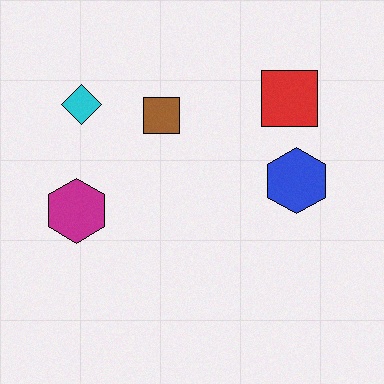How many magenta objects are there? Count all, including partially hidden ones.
There is 1 magenta object.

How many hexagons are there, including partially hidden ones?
There are 2 hexagons.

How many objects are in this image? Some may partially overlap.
There are 5 objects.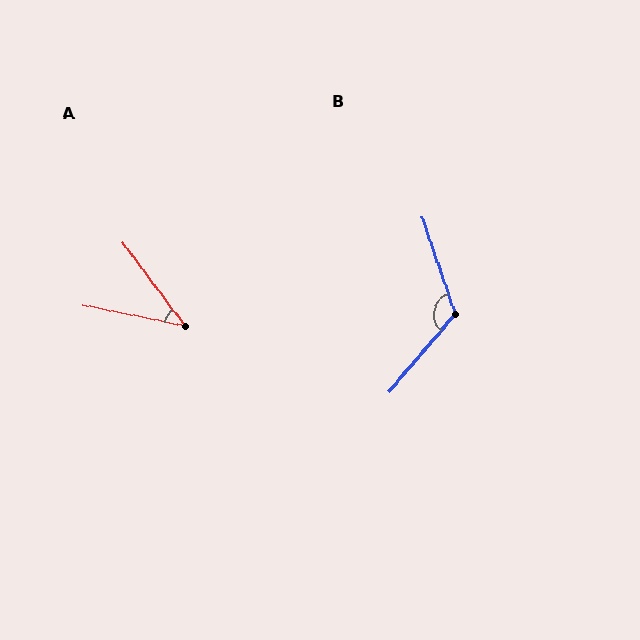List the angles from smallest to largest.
A (42°), B (121°).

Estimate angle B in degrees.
Approximately 121 degrees.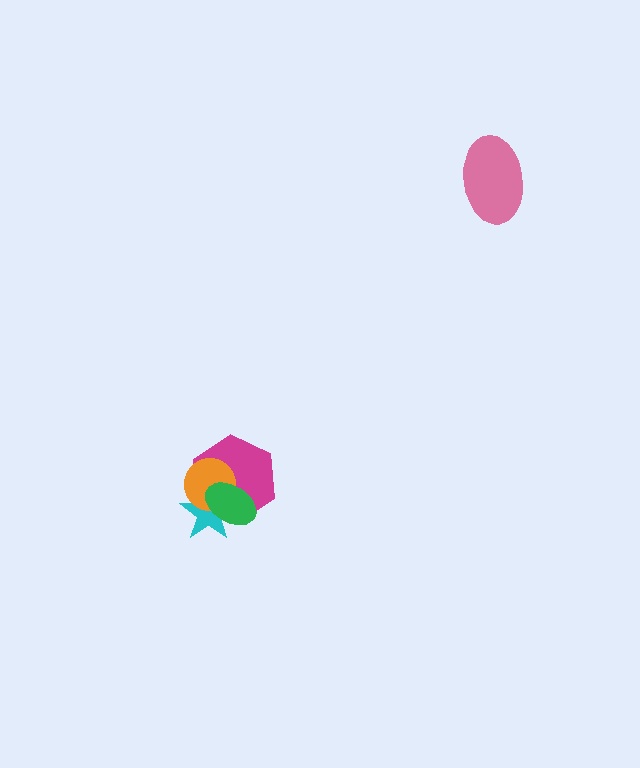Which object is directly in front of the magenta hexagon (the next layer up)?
The orange circle is directly in front of the magenta hexagon.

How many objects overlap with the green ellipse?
3 objects overlap with the green ellipse.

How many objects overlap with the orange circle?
3 objects overlap with the orange circle.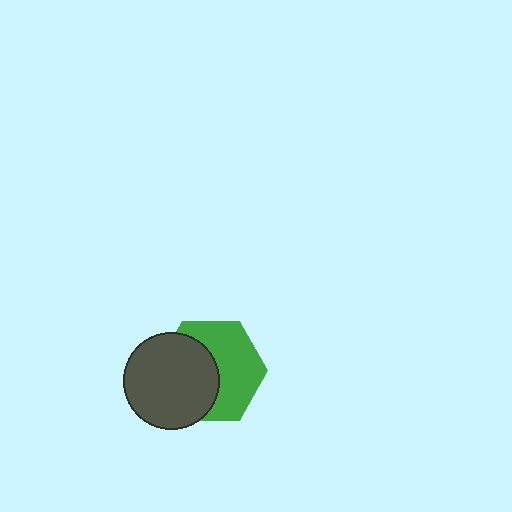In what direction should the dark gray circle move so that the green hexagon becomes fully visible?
The dark gray circle should move left. That is the shortest direction to clear the overlap and leave the green hexagon fully visible.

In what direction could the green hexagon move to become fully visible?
The green hexagon could move right. That would shift it out from behind the dark gray circle entirely.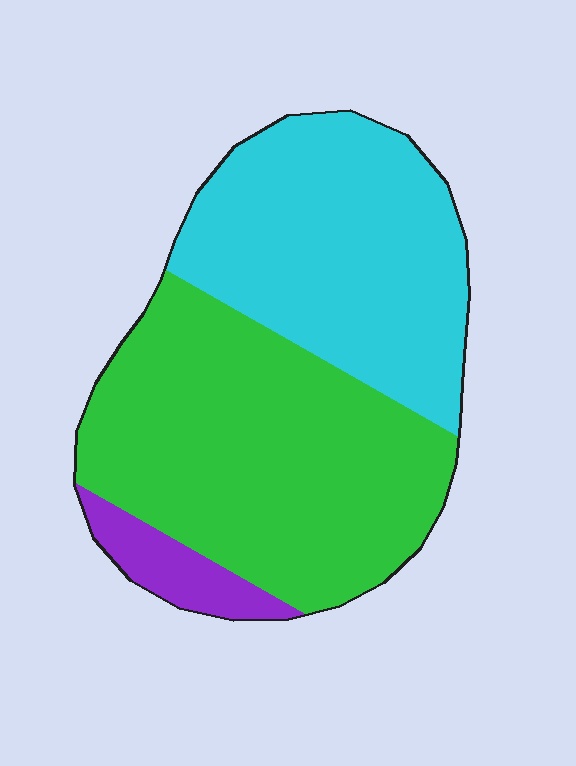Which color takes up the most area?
Green, at roughly 50%.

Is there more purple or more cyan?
Cyan.